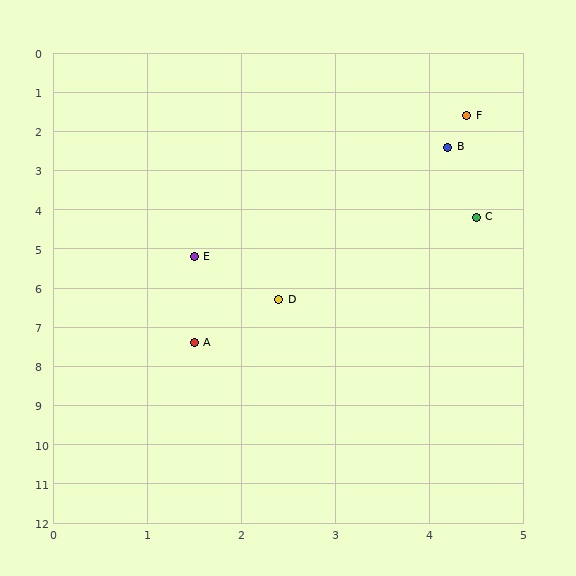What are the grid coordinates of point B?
Point B is at approximately (4.2, 2.4).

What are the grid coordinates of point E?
Point E is at approximately (1.5, 5.2).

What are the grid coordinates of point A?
Point A is at approximately (1.5, 7.4).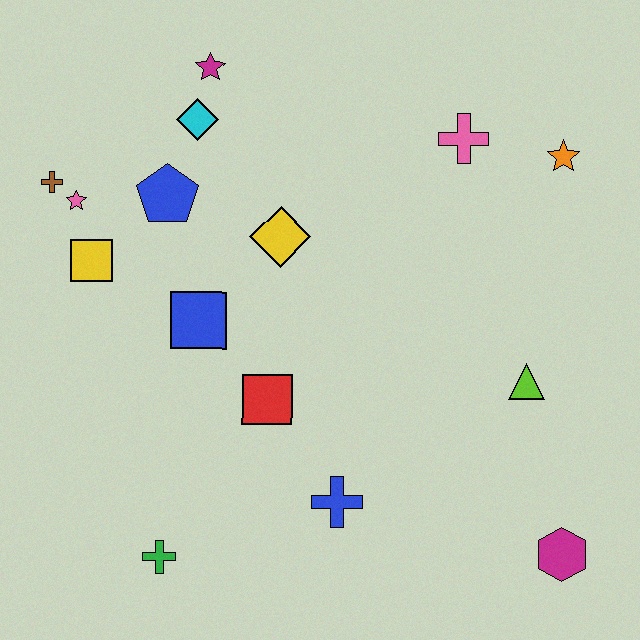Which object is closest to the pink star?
The brown cross is closest to the pink star.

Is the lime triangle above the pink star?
No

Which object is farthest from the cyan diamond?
The magenta hexagon is farthest from the cyan diamond.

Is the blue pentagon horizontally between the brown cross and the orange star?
Yes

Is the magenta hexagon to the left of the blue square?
No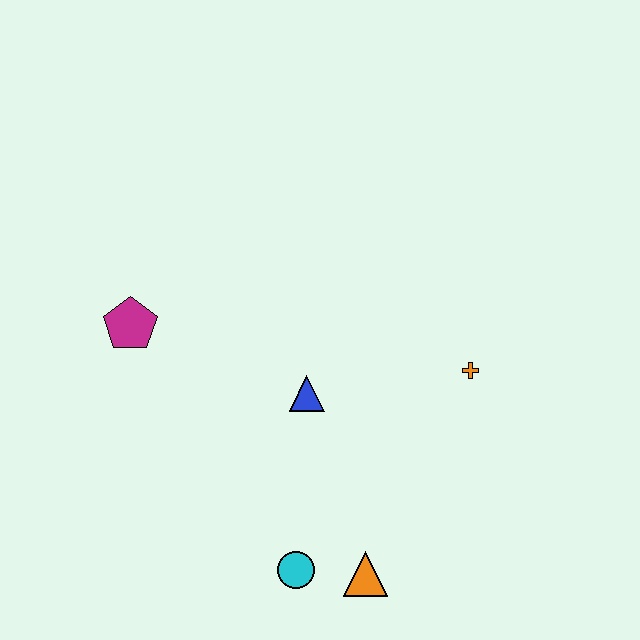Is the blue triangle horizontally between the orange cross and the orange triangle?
No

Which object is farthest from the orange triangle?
The magenta pentagon is farthest from the orange triangle.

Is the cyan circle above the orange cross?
No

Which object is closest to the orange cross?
The blue triangle is closest to the orange cross.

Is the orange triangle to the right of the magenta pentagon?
Yes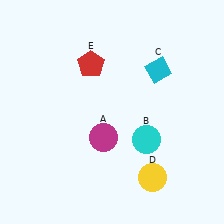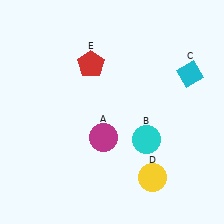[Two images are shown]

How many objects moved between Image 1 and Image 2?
1 object moved between the two images.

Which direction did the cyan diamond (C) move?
The cyan diamond (C) moved right.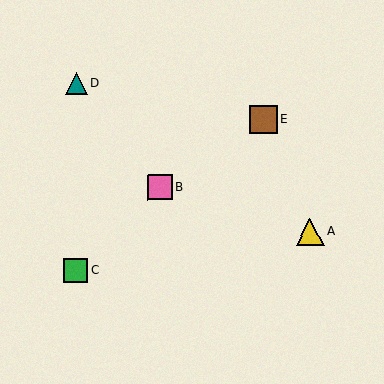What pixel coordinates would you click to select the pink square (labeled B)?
Click at (159, 187) to select the pink square B.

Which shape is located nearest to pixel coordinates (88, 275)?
The green square (labeled C) at (75, 271) is nearest to that location.